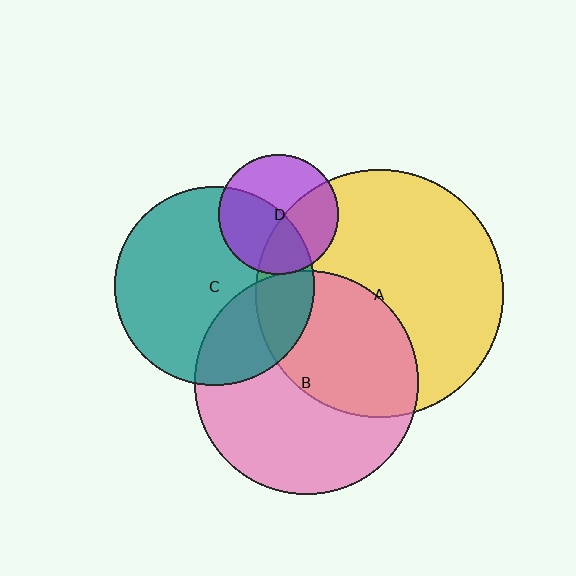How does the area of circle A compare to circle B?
Approximately 1.2 times.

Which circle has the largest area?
Circle A (yellow).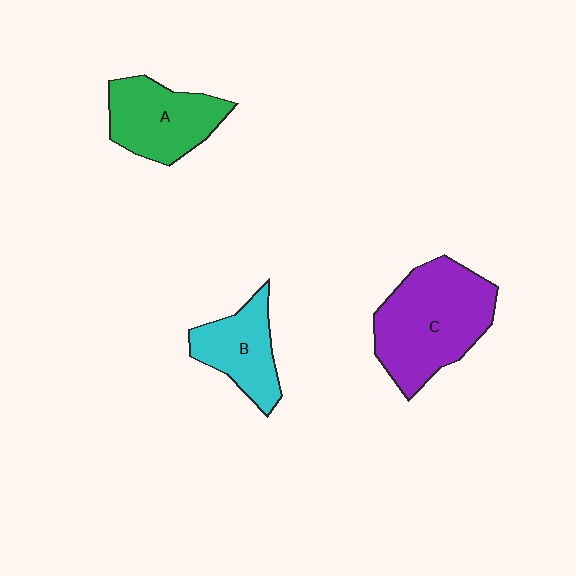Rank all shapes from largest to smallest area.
From largest to smallest: C (purple), A (green), B (cyan).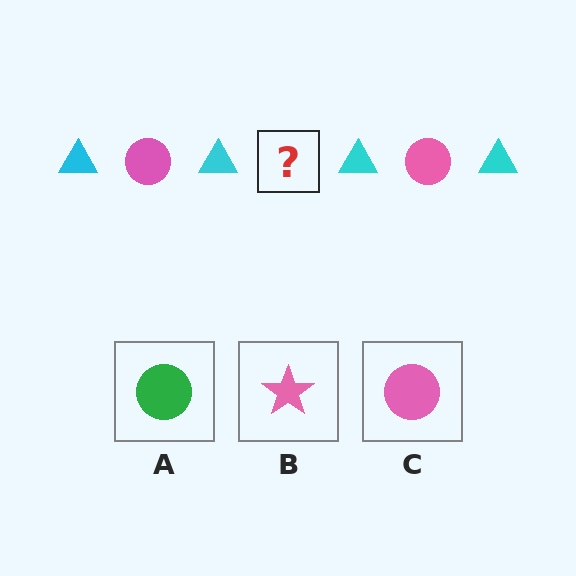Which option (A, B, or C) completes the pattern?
C.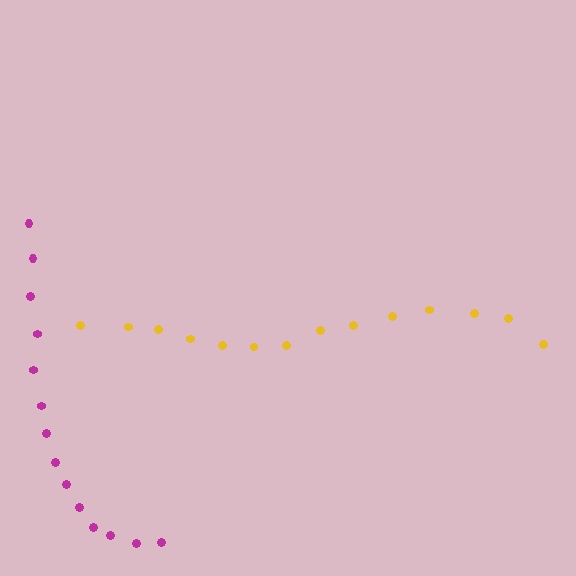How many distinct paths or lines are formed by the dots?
There are 2 distinct paths.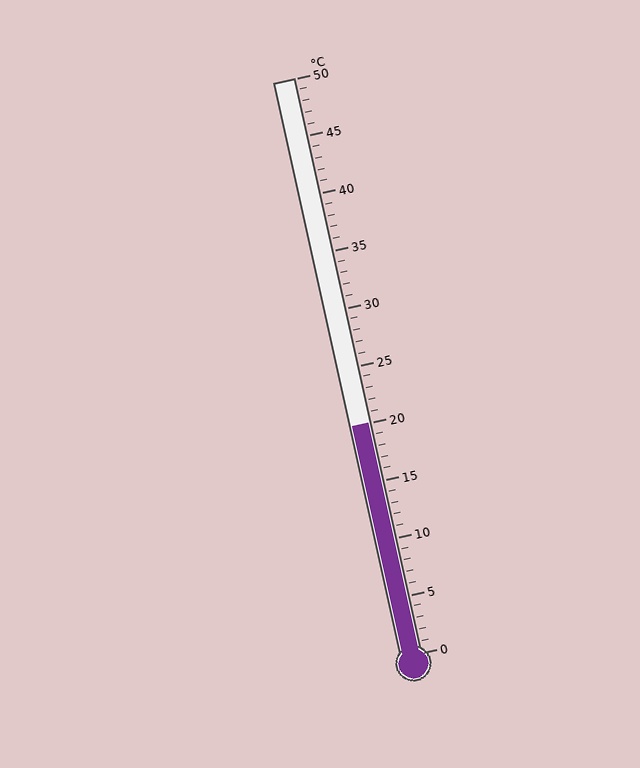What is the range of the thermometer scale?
The thermometer scale ranges from 0°C to 50°C.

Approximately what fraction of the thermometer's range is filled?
The thermometer is filled to approximately 40% of its range.